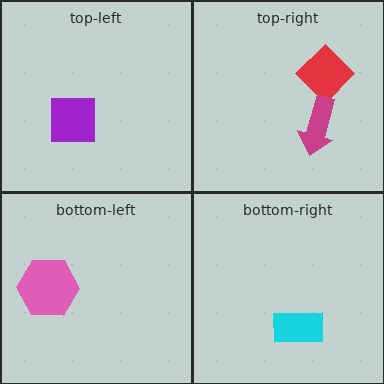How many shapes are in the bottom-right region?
1.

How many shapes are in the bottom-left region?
1.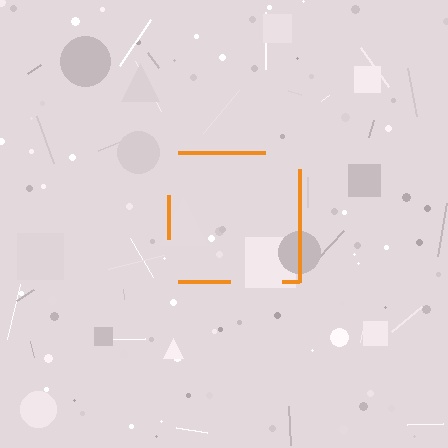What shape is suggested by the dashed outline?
The dashed outline suggests a square.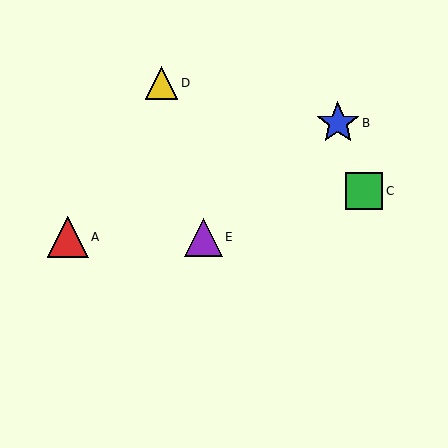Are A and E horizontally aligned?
Yes, both are at y≈237.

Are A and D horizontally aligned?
No, A is at y≈237 and D is at y≈83.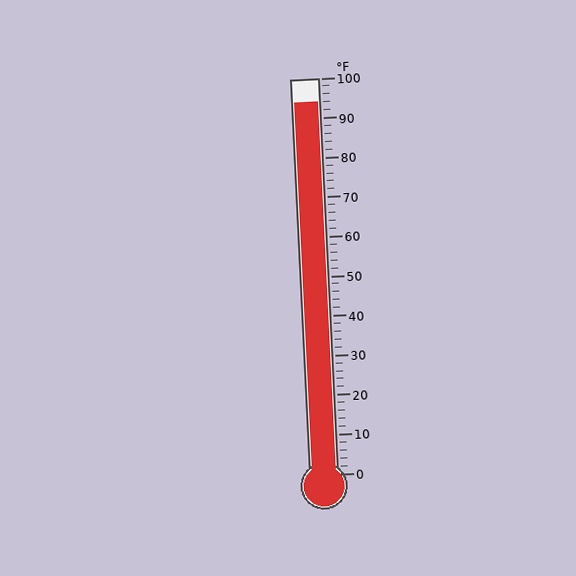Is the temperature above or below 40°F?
The temperature is above 40°F.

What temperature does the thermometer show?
The thermometer shows approximately 94°F.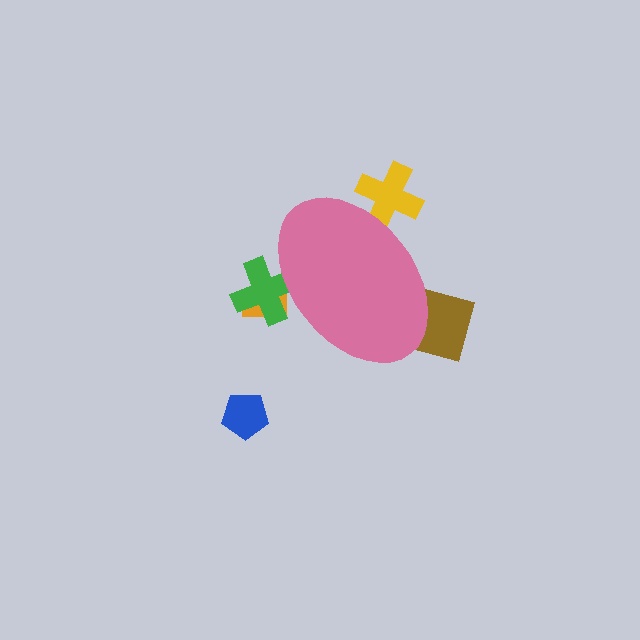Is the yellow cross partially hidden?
Yes, the yellow cross is partially hidden behind the pink ellipse.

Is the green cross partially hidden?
Yes, the green cross is partially hidden behind the pink ellipse.